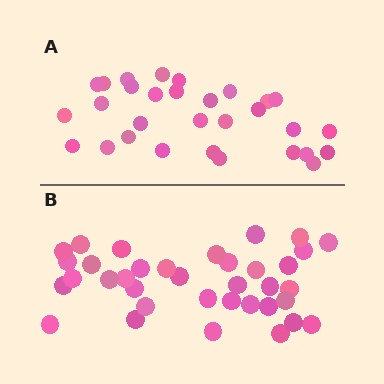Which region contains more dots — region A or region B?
Region B (the bottom region) has more dots.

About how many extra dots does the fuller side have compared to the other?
Region B has about 6 more dots than region A.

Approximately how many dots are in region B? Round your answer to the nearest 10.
About 40 dots. (The exact count is 36, which rounds to 40.)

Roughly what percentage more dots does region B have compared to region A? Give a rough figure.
About 20% more.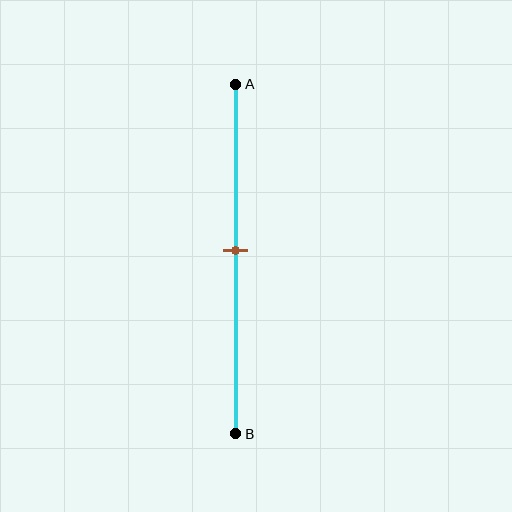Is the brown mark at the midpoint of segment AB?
Yes, the mark is approximately at the midpoint.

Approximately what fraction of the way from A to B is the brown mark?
The brown mark is approximately 45% of the way from A to B.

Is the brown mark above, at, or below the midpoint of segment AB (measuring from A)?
The brown mark is approximately at the midpoint of segment AB.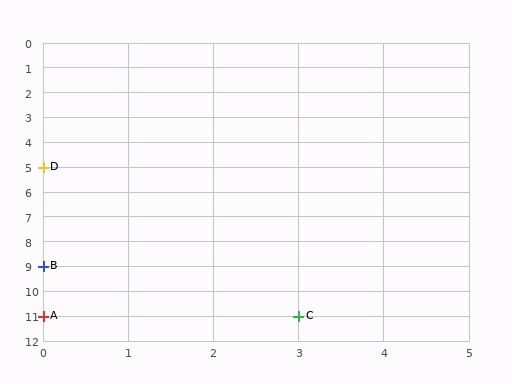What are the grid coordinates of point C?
Point C is at grid coordinates (3, 11).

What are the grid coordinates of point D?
Point D is at grid coordinates (0, 5).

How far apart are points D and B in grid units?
Points D and B are 4 rows apart.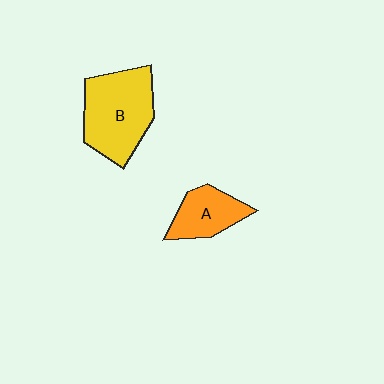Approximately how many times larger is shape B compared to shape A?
Approximately 1.8 times.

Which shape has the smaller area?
Shape A (orange).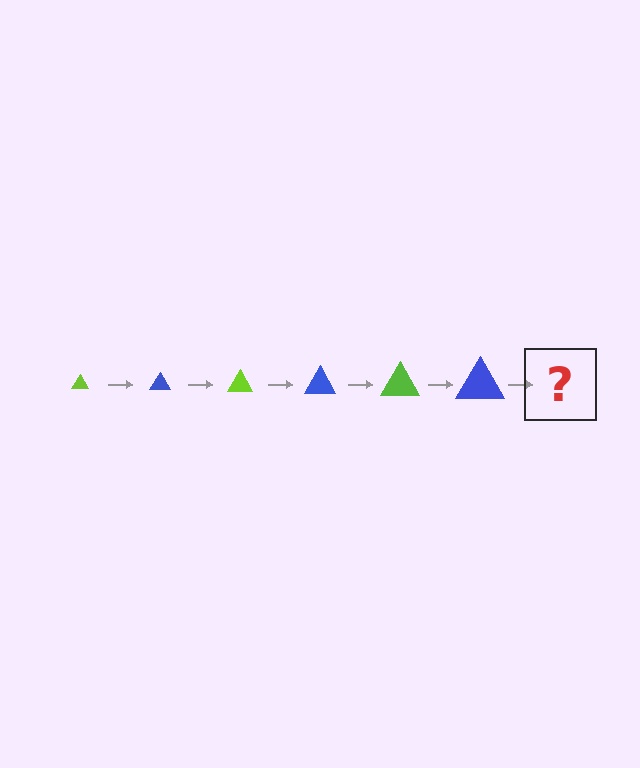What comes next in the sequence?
The next element should be a lime triangle, larger than the previous one.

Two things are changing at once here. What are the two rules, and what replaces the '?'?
The two rules are that the triangle grows larger each step and the color cycles through lime and blue. The '?' should be a lime triangle, larger than the previous one.